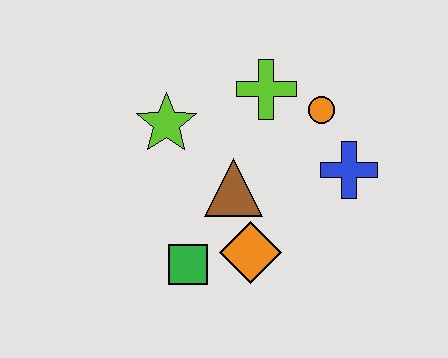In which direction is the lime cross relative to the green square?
The lime cross is above the green square.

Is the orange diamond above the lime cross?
No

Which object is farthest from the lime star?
The blue cross is farthest from the lime star.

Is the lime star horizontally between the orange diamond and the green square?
No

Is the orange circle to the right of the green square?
Yes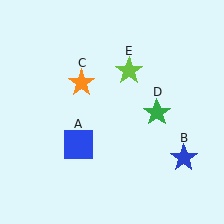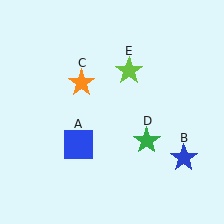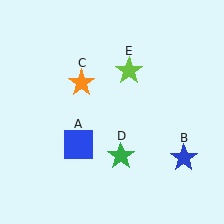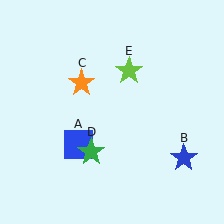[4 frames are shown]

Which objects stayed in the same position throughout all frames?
Blue square (object A) and blue star (object B) and orange star (object C) and lime star (object E) remained stationary.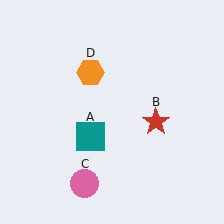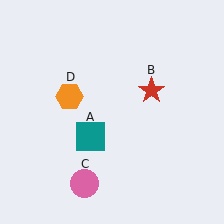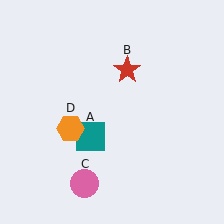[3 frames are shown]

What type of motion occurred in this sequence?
The red star (object B), orange hexagon (object D) rotated counterclockwise around the center of the scene.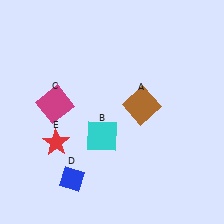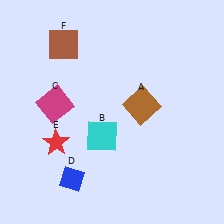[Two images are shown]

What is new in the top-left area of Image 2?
A brown square (F) was added in the top-left area of Image 2.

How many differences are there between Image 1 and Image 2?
There is 1 difference between the two images.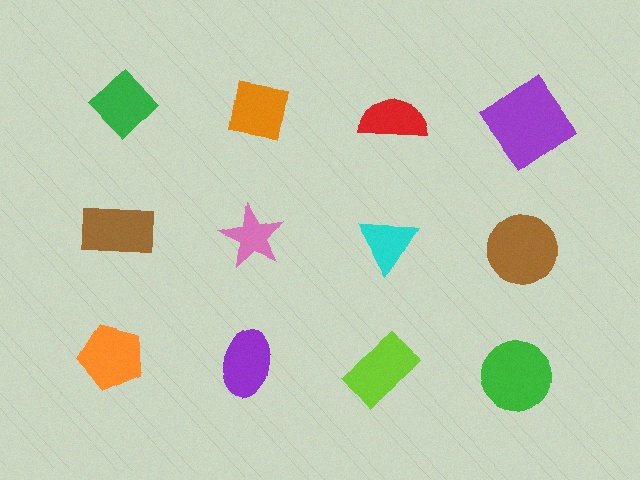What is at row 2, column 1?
A brown rectangle.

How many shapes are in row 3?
4 shapes.